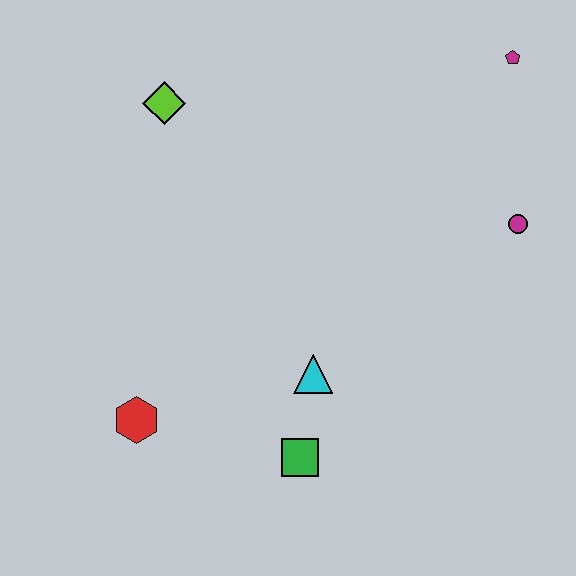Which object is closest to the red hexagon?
The green square is closest to the red hexagon.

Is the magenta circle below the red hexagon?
No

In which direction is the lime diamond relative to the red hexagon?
The lime diamond is above the red hexagon.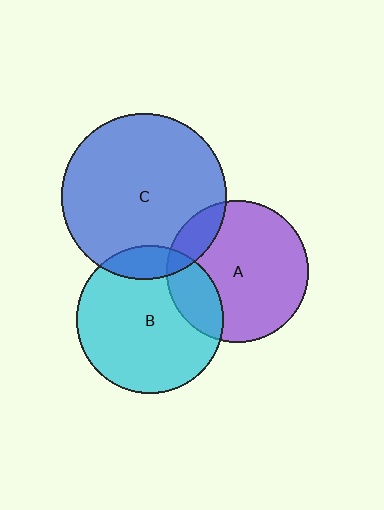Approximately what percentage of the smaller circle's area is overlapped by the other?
Approximately 15%.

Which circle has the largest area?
Circle C (blue).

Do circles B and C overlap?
Yes.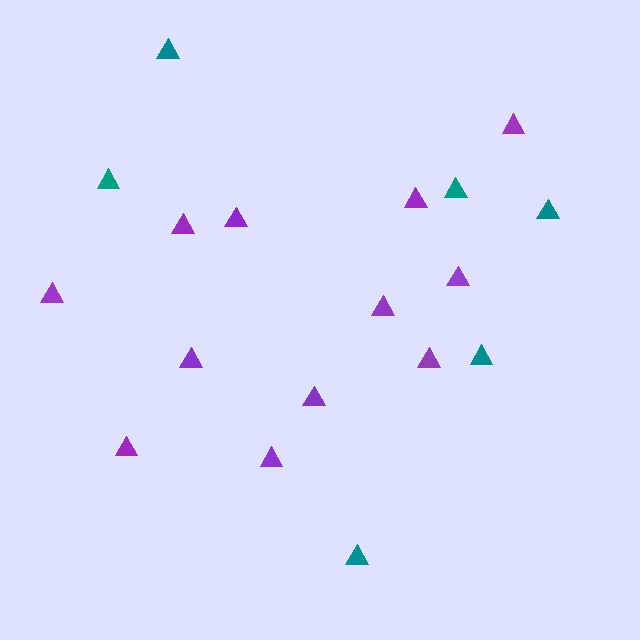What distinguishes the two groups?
There are 2 groups: one group of teal triangles (6) and one group of purple triangles (12).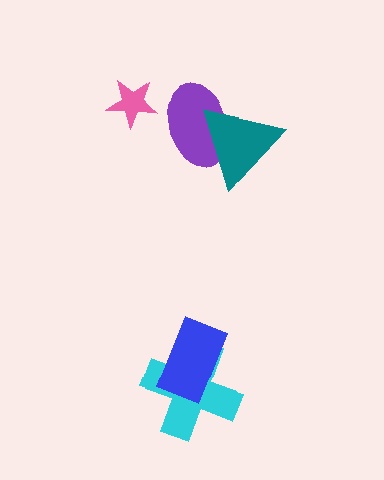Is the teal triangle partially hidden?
No, no other shape covers it.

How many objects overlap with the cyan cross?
1 object overlaps with the cyan cross.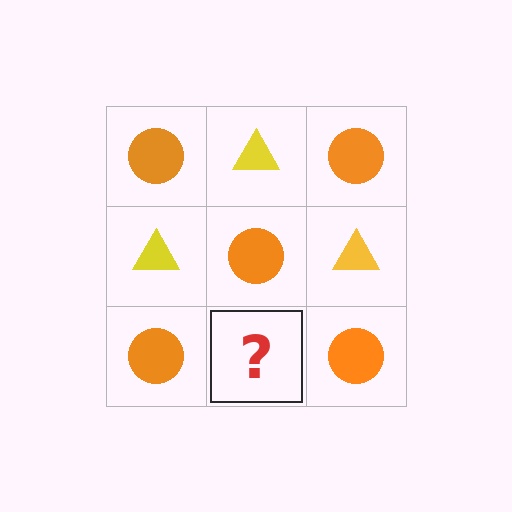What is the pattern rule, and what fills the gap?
The rule is that it alternates orange circle and yellow triangle in a checkerboard pattern. The gap should be filled with a yellow triangle.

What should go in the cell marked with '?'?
The missing cell should contain a yellow triangle.